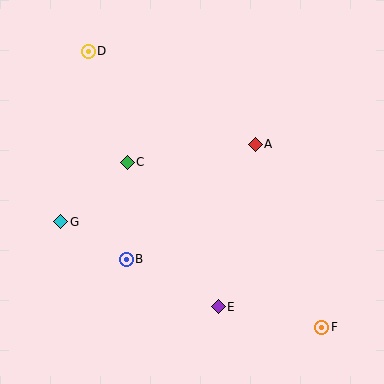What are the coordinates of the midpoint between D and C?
The midpoint between D and C is at (108, 107).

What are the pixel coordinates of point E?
Point E is at (218, 307).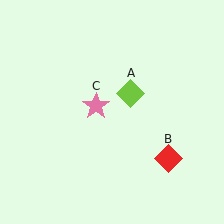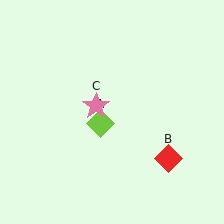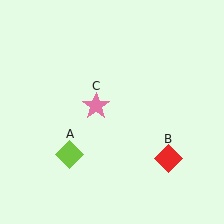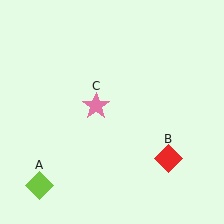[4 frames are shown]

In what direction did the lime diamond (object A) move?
The lime diamond (object A) moved down and to the left.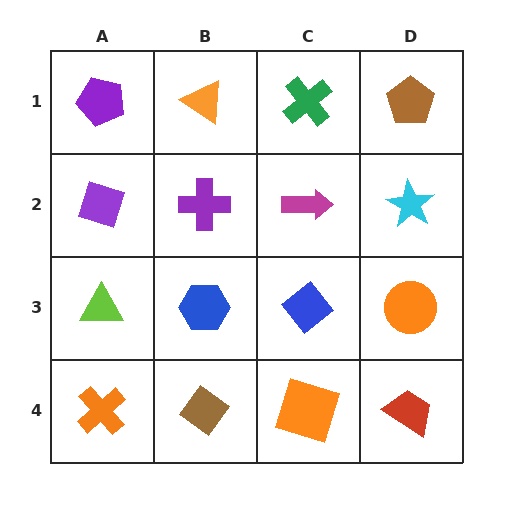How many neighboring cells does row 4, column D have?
2.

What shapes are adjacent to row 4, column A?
A lime triangle (row 3, column A), a brown diamond (row 4, column B).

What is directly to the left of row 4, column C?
A brown diamond.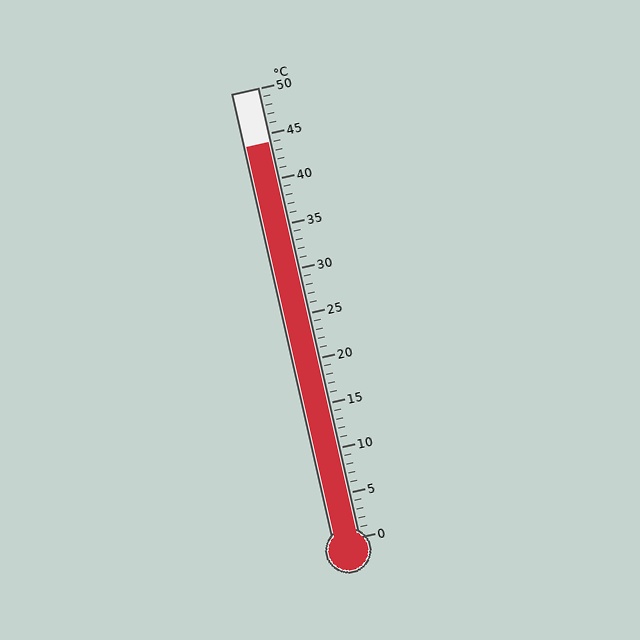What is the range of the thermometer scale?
The thermometer scale ranges from 0°C to 50°C.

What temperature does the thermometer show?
The thermometer shows approximately 44°C.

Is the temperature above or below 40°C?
The temperature is above 40°C.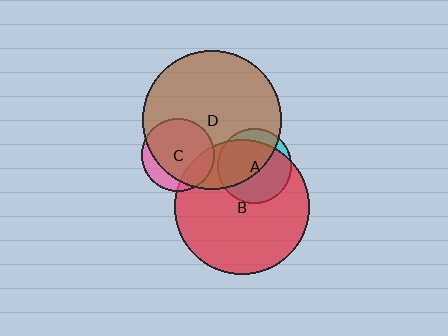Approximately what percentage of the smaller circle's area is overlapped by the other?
Approximately 20%.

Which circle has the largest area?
Circle D (brown).